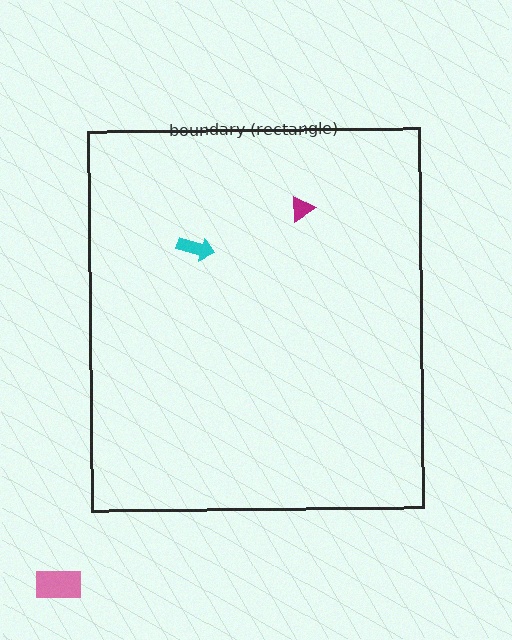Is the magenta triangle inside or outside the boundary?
Inside.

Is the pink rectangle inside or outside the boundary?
Outside.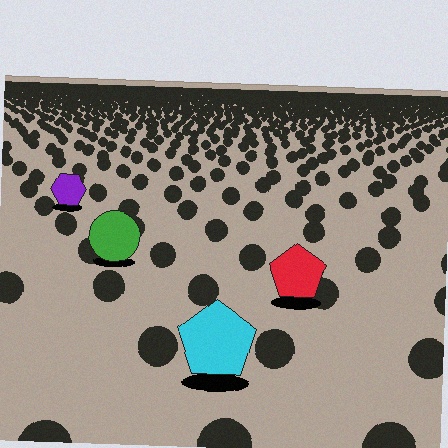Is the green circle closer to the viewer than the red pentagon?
No. The red pentagon is closer — you can tell from the texture gradient: the ground texture is coarser near it.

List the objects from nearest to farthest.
From nearest to farthest: the cyan pentagon, the red pentagon, the green circle, the purple hexagon.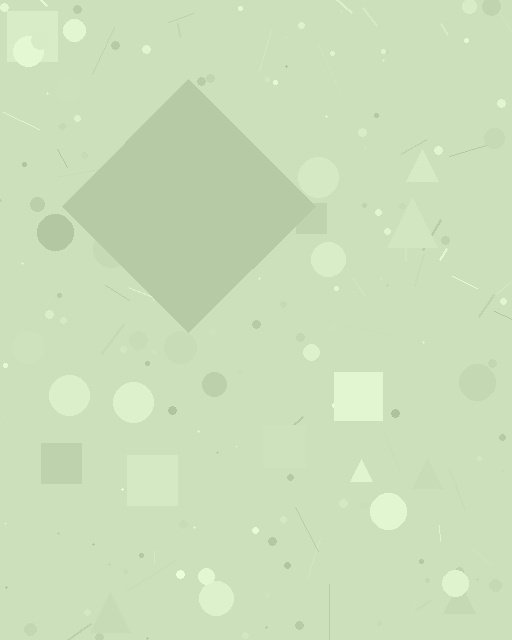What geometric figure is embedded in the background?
A diamond is embedded in the background.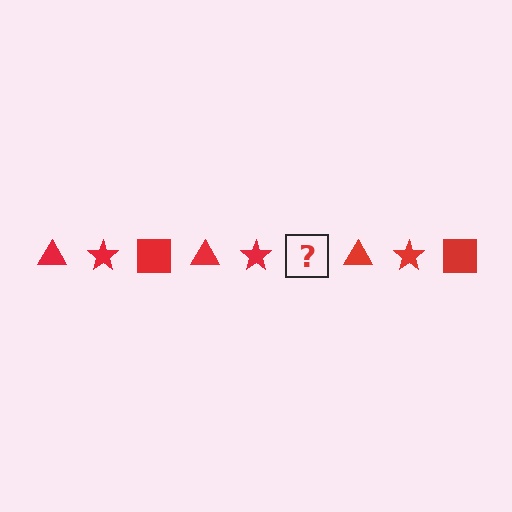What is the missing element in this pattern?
The missing element is a red square.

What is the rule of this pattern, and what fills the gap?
The rule is that the pattern cycles through triangle, star, square shapes in red. The gap should be filled with a red square.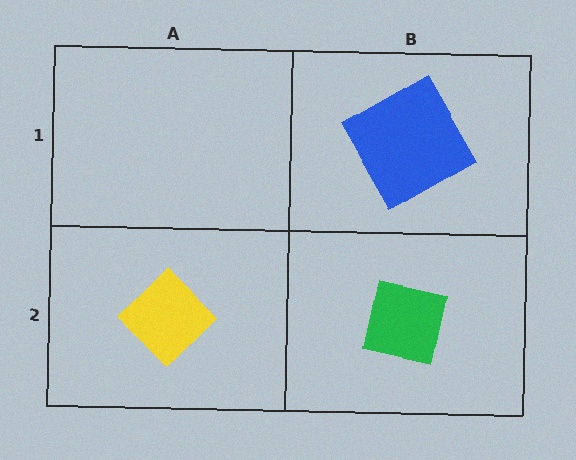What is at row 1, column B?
A blue square.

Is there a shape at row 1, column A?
No, that cell is empty.